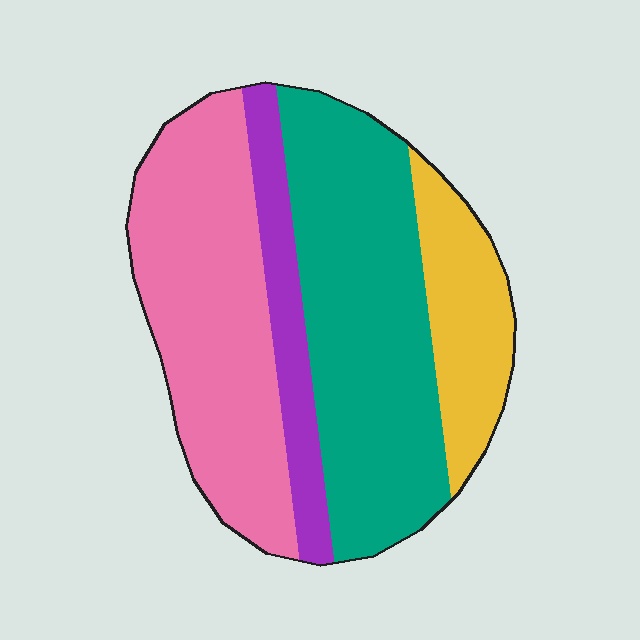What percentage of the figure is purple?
Purple covers around 10% of the figure.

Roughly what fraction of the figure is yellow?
Yellow takes up less than a quarter of the figure.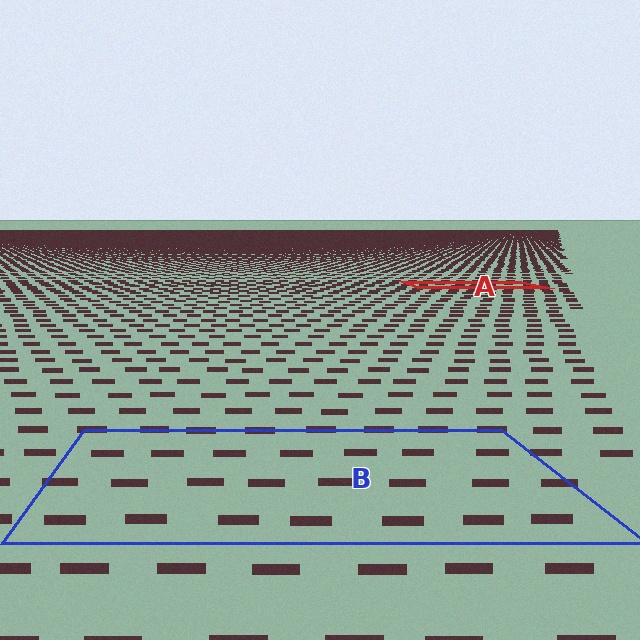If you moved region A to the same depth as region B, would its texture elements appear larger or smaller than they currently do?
They would appear larger. At a closer depth, the same texture elements are projected at a bigger on-screen size.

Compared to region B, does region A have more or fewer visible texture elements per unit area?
Region A has more texture elements per unit area — they are packed more densely because it is farther away.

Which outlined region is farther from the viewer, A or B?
Region A is farther from the viewer — the texture elements inside it appear smaller and more densely packed.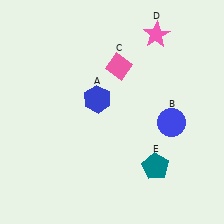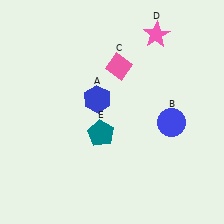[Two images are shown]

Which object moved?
The teal pentagon (E) moved left.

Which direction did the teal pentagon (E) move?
The teal pentagon (E) moved left.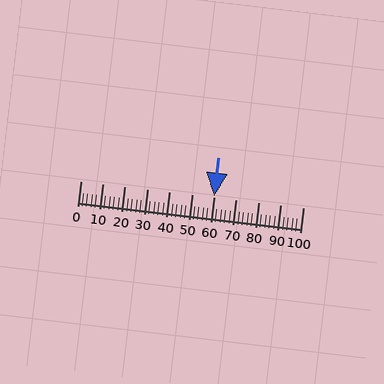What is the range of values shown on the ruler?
The ruler shows values from 0 to 100.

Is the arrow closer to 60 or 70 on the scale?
The arrow is closer to 60.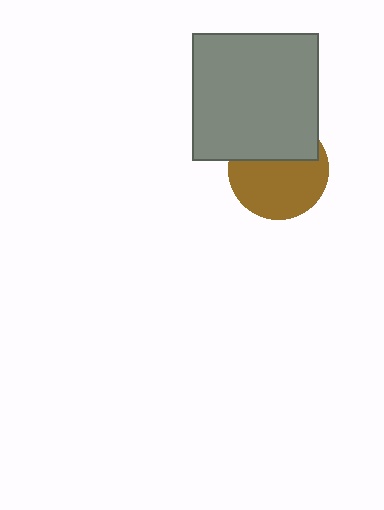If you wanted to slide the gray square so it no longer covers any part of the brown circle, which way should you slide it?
Slide it up — that is the most direct way to separate the two shapes.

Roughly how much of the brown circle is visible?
About half of it is visible (roughly 62%).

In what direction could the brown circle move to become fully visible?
The brown circle could move down. That would shift it out from behind the gray square entirely.